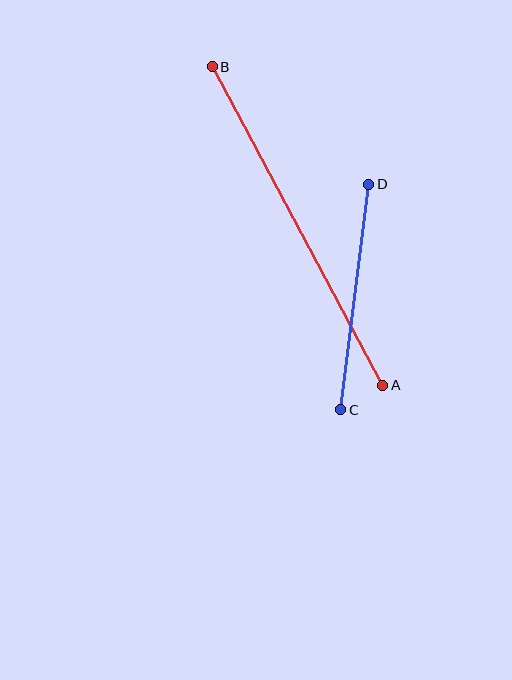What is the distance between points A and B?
The distance is approximately 362 pixels.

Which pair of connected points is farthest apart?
Points A and B are farthest apart.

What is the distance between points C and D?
The distance is approximately 227 pixels.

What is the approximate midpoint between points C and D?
The midpoint is at approximately (355, 297) pixels.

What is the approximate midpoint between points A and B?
The midpoint is at approximately (297, 226) pixels.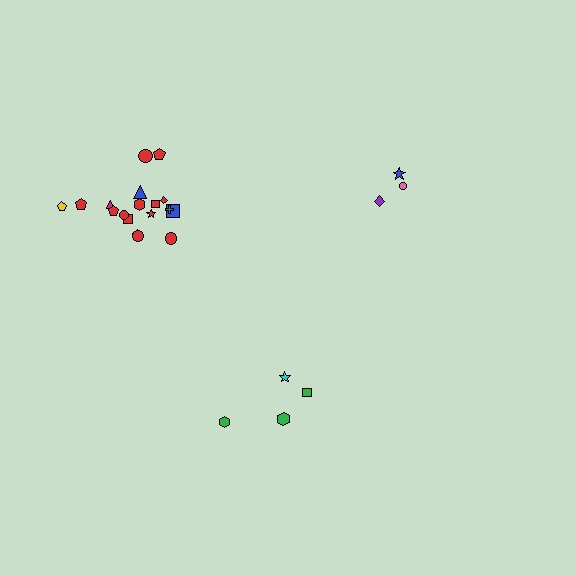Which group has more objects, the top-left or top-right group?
The top-left group.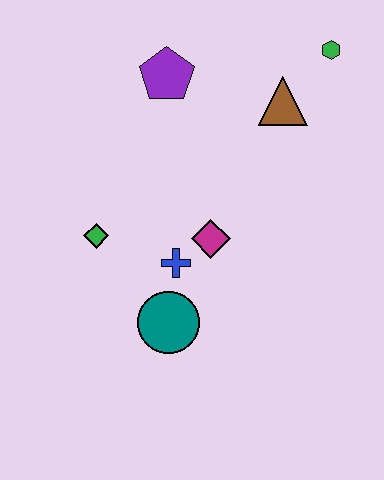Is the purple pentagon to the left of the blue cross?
Yes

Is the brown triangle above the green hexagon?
No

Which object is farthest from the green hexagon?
The teal circle is farthest from the green hexagon.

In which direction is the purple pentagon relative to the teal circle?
The purple pentagon is above the teal circle.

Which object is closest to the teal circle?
The blue cross is closest to the teal circle.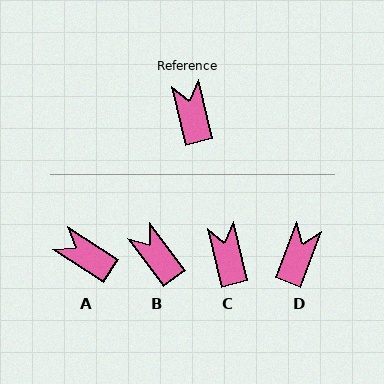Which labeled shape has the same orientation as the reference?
C.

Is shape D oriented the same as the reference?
No, it is off by about 34 degrees.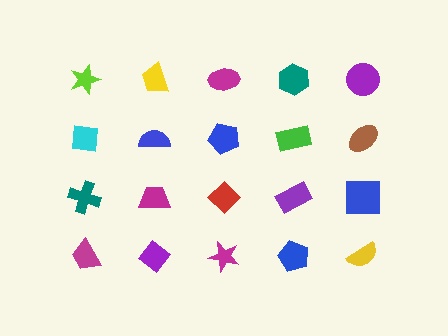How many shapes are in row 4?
5 shapes.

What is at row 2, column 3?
A blue pentagon.